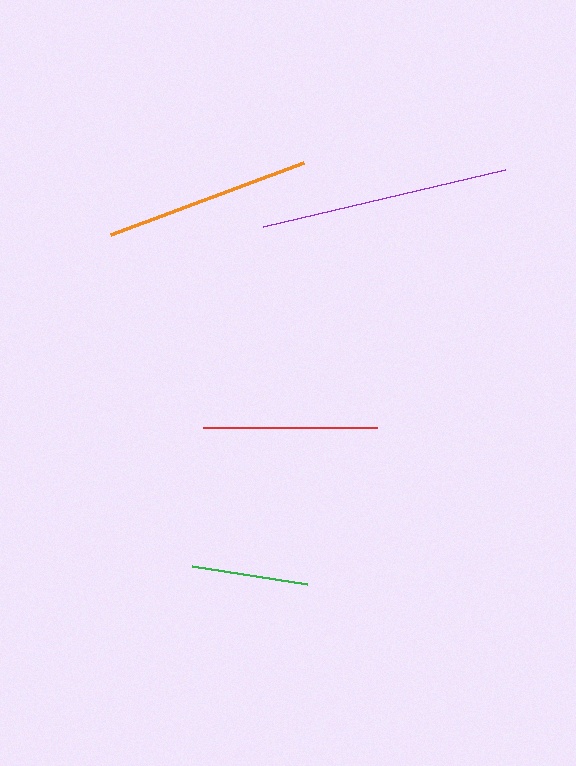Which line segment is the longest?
The purple line is the longest at approximately 249 pixels.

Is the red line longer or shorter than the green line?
The red line is longer than the green line.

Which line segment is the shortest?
The green line is the shortest at approximately 117 pixels.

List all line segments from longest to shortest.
From longest to shortest: purple, orange, red, green.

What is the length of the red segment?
The red segment is approximately 174 pixels long.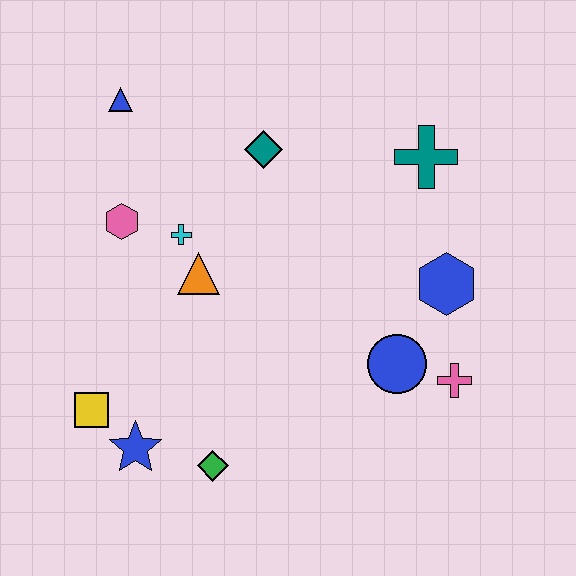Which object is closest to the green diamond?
The blue star is closest to the green diamond.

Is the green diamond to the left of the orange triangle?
No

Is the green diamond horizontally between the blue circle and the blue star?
Yes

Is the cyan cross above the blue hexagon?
Yes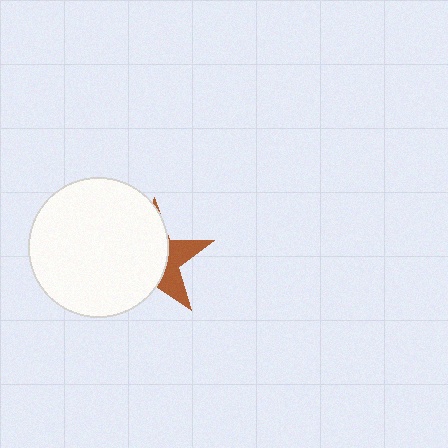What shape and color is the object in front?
The object in front is a white circle.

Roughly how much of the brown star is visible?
A small part of it is visible (roughly 33%).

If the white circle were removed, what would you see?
You would see the complete brown star.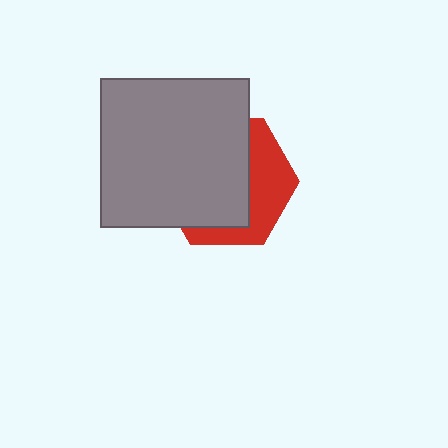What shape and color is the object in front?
The object in front is a gray square.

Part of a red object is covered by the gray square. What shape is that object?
It is a hexagon.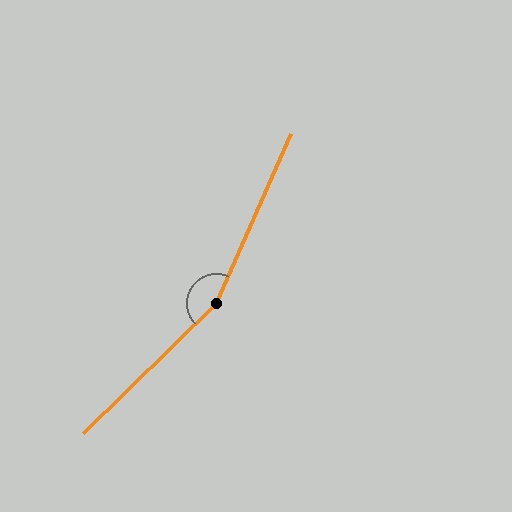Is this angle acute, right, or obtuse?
It is obtuse.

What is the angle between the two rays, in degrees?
Approximately 158 degrees.